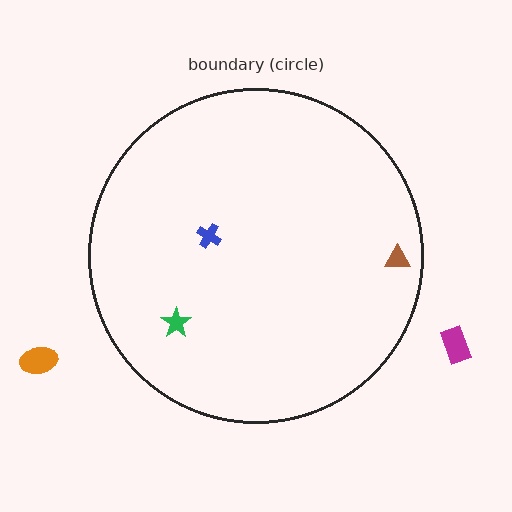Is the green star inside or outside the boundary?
Inside.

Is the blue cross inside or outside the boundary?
Inside.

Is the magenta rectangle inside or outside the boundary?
Outside.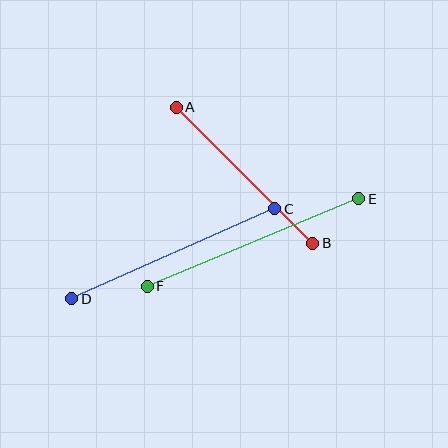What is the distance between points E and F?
The distance is approximately 229 pixels.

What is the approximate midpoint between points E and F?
The midpoint is at approximately (253, 242) pixels.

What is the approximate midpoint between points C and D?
The midpoint is at approximately (173, 254) pixels.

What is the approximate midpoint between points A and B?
The midpoint is at approximately (245, 175) pixels.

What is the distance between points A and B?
The distance is approximately 193 pixels.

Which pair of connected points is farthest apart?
Points E and F are farthest apart.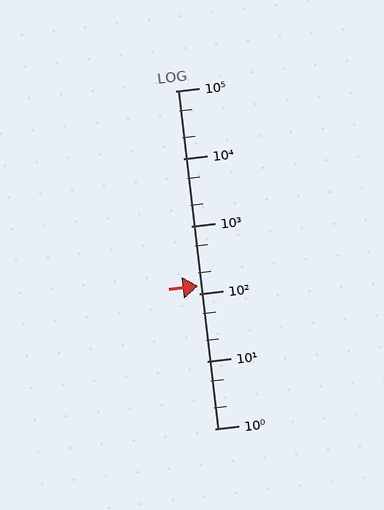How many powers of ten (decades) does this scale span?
The scale spans 5 decades, from 1 to 100000.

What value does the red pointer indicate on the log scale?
The pointer indicates approximately 130.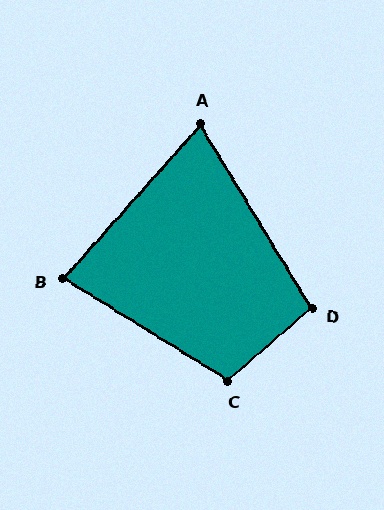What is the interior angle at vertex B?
Approximately 80 degrees (acute).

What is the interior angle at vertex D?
Approximately 100 degrees (obtuse).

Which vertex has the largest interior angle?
C, at approximately 107 degrees.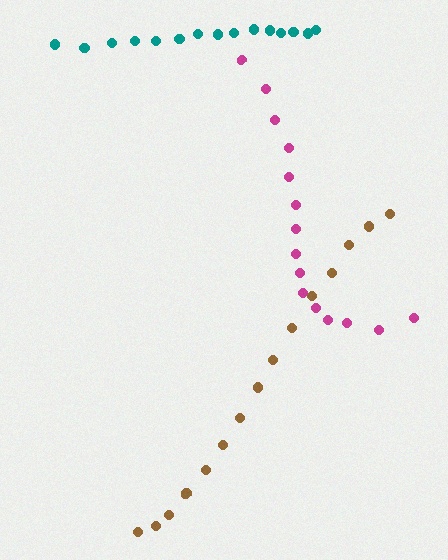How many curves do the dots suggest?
There are 3 distinct paths.